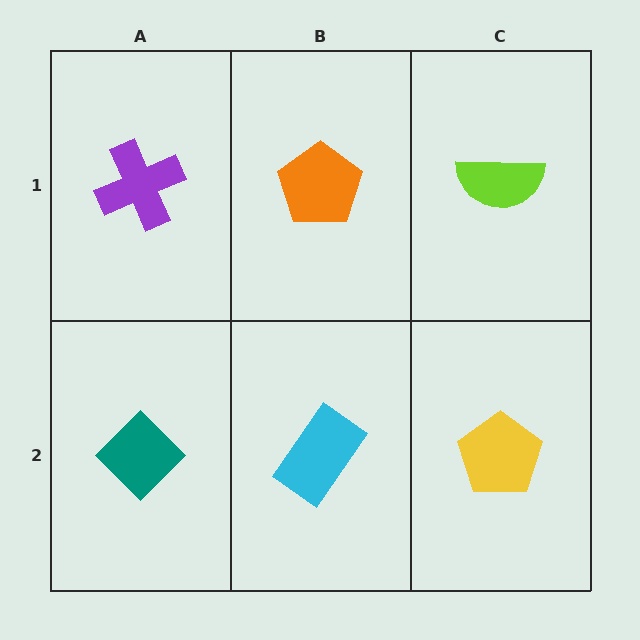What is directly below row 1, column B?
A cyan rectangle.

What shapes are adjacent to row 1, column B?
A cyan rectangle (row 2, column B), a purple cross (row 1, column A), a lime semicircle (row 1, column C).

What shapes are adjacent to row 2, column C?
A lime semicircle (row 1, column C), a cyan rectangle (row 2, column B).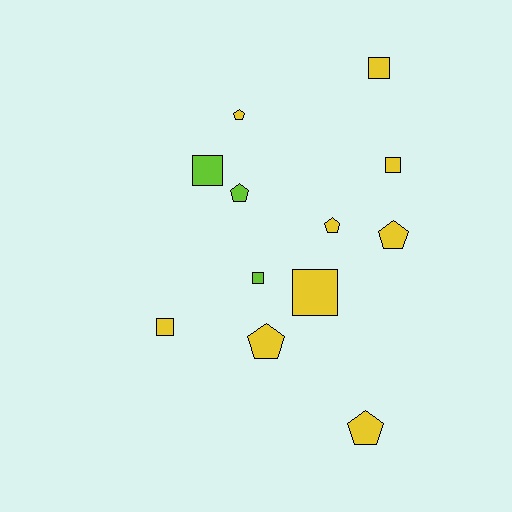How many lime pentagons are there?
There is 1 lime pentagon.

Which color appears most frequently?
Yellow, with 9 objects.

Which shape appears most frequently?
Square, with 6 objects.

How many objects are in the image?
There are 12 objects.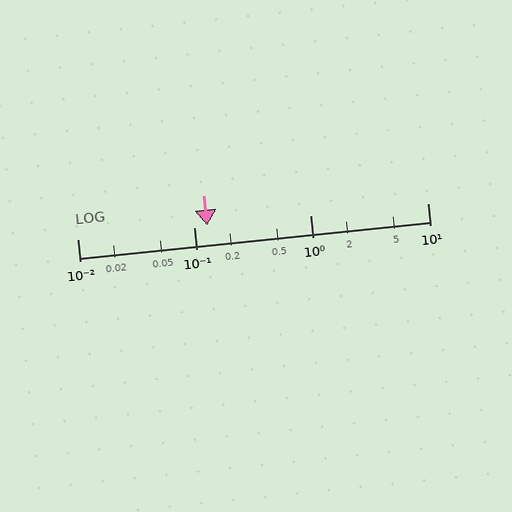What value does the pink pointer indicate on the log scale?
The pointer indicates approximately 0.13.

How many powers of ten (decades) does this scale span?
The scale spans 3 decades, from 0.01 to 10.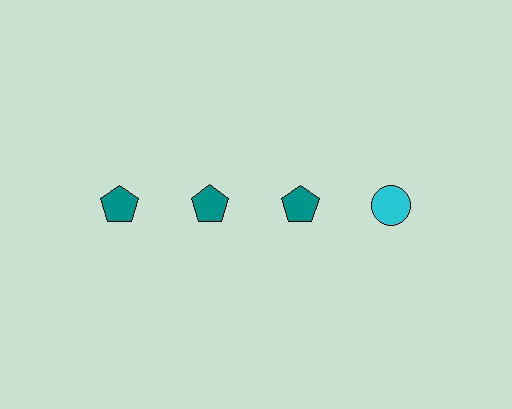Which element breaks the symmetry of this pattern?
The cyan circle in the top row, second from right column breaks the symmetry. All other shapes are teal pentagons.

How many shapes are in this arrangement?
There are 4 shapes arranged in a grid pattern.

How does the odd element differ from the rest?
It differs in both color (cyan instead of teal) and shape (circle instead of pentagon).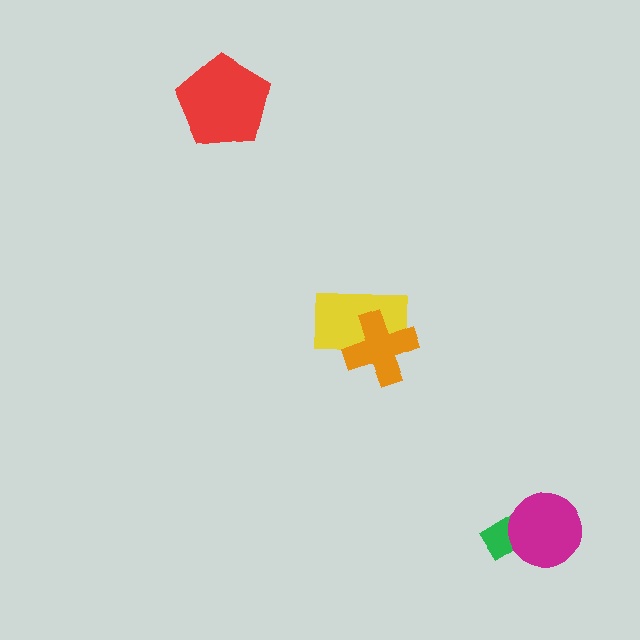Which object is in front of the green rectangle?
The magenta circle is in front of the green rectangle.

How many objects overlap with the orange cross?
1 object overlaps with the orange cross.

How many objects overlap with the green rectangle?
1 object overlaps with the green rectangle.